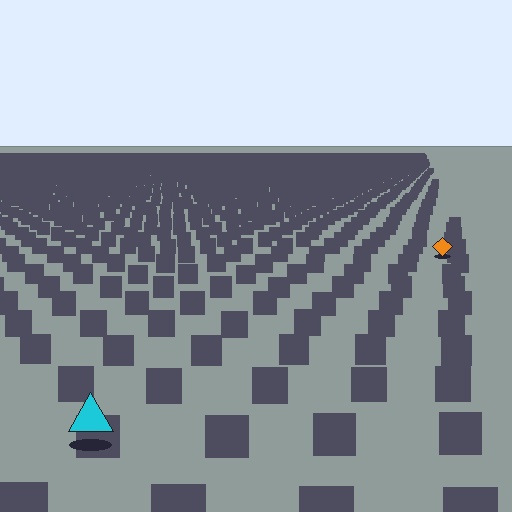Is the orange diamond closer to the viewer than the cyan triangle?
No. The cyan triangle is closer — you can tell from the texture gradient: the ground texture is coarser near it.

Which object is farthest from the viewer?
The orange diamond is farthest from the viewer. It appears smaller and the ground texture around it is denser.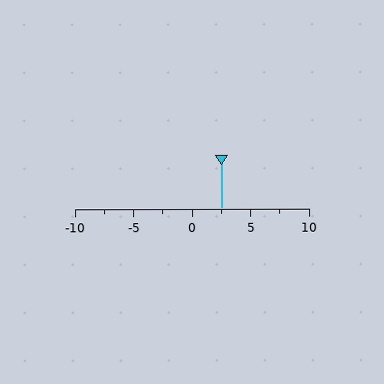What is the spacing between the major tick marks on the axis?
The major ticks are spaced 5 apart.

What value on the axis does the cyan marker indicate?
The marker indicates approximately 2.5.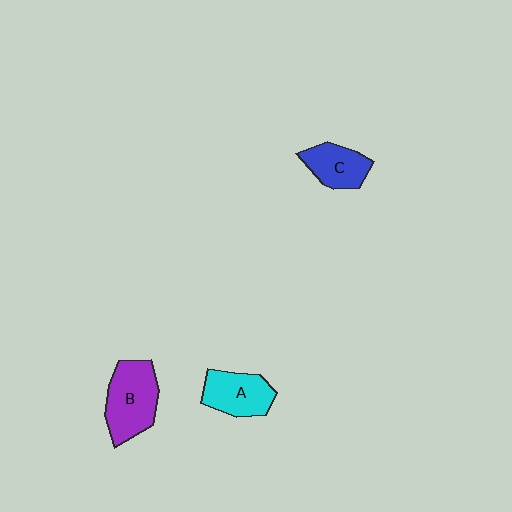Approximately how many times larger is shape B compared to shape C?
Approximately 1.5 times.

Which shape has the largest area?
Shape B (purple).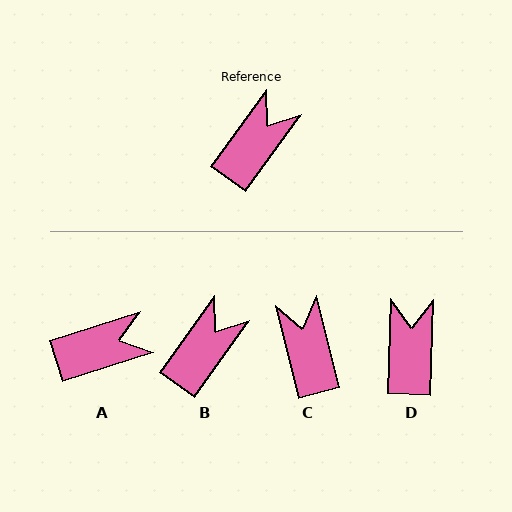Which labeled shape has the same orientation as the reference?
B.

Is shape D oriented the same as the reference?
No, it is off by about 34 degrees.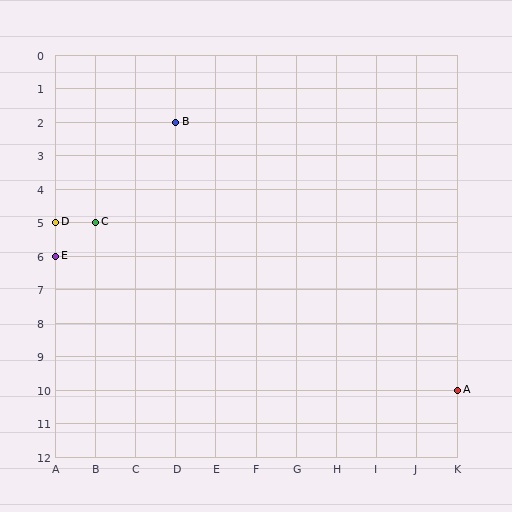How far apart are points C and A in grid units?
Points C and A are 9 columns and 5 rows apart (about 10.3 grid units diagonally).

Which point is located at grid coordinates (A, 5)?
Point D is at (A, 5).